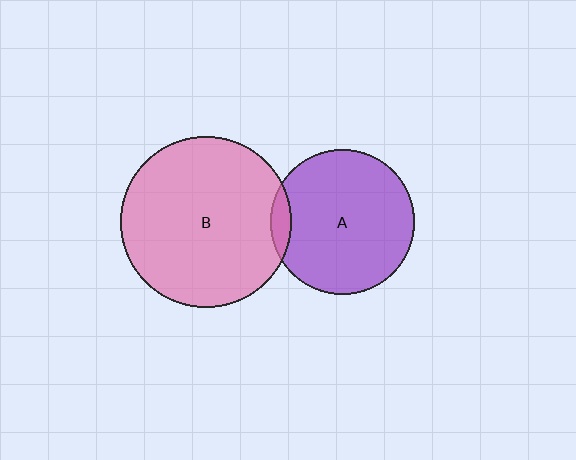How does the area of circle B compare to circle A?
Approximately 1.4 times.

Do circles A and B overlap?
Yes.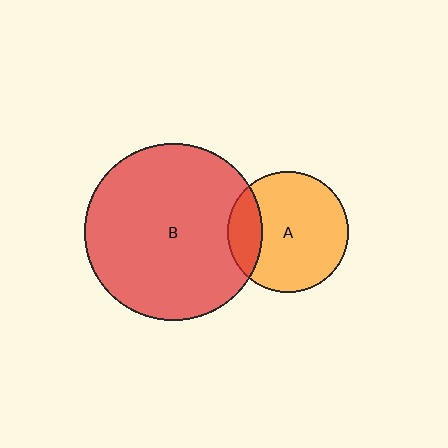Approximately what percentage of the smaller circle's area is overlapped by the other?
Approximately 20%.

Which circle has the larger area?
Circle B (red).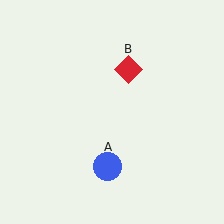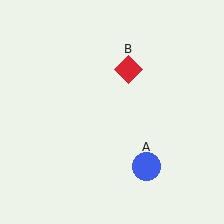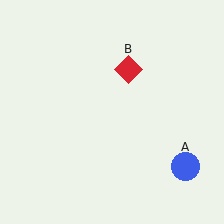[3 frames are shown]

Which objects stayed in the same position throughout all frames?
Red diamond (object B) remained stationary.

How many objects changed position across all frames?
1 object changed position: blue circle (object A).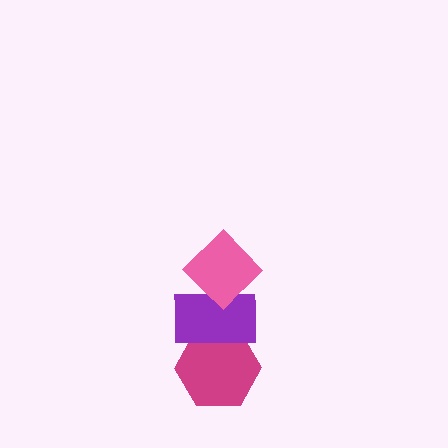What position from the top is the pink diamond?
The pink diamond is 1st from the top.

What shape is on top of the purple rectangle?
The pink diamond is on top of the purple rectangle.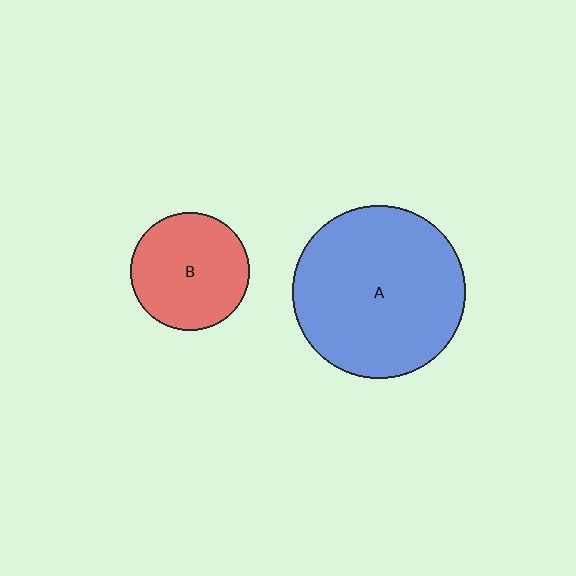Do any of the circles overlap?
No, none of the circles overlap.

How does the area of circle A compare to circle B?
Approximately 2.1 times.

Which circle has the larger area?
Circle A (blue).